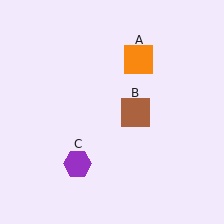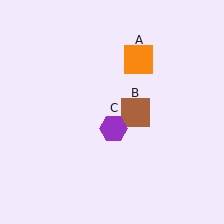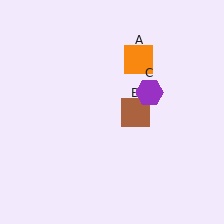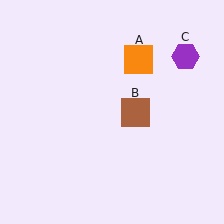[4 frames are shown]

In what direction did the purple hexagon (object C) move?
The purple hexagon (object C) moved up and to the right.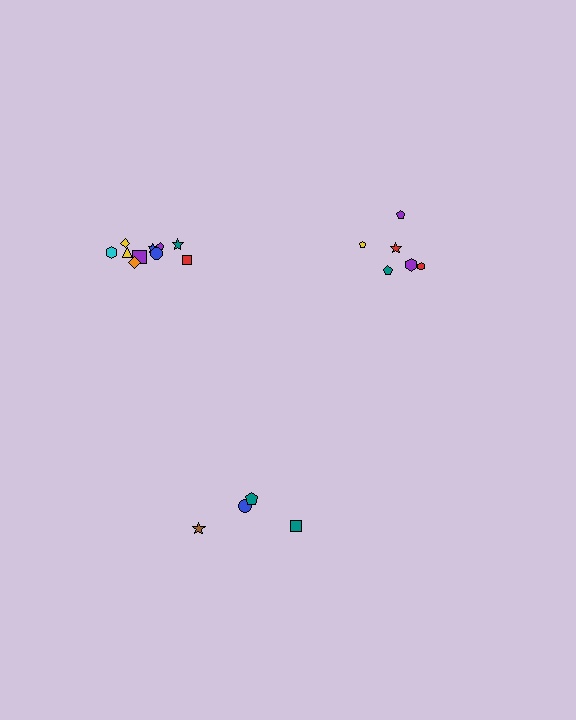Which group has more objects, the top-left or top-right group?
The top-left group.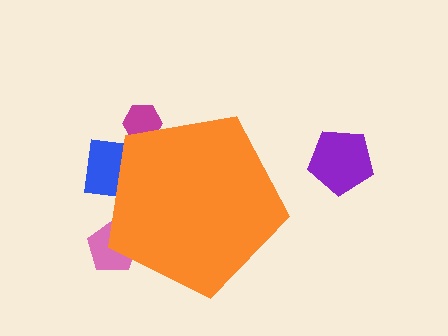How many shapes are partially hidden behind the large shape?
3 shapes are partially hidden.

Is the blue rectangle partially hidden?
Yes, the blue rectangle is partially hidden behind the orange pentagon.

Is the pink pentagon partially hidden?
Yes, the pink pentagon is partially hidden behind the orange pentagon.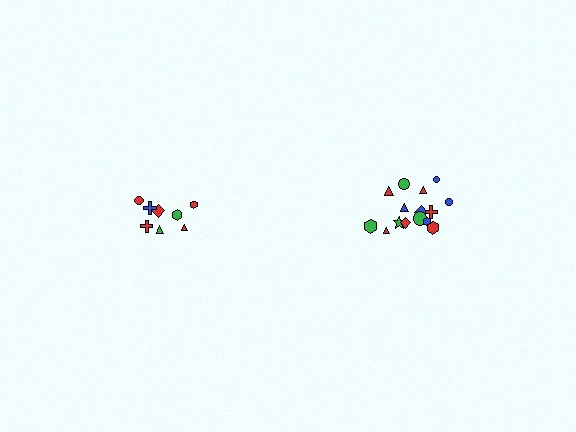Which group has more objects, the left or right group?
The right group.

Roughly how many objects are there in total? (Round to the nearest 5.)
Roughly 25 objects in total.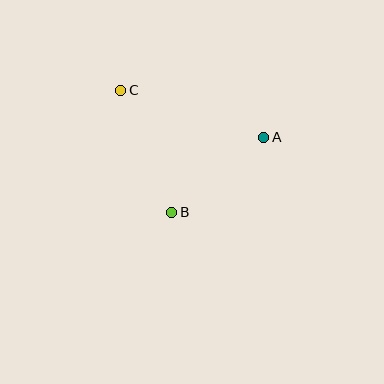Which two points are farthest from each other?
Points A and C are farthest from each other.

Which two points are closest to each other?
Points A and B are closest to each other.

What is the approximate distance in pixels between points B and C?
The distance between B and C is approximately 132 pixels.